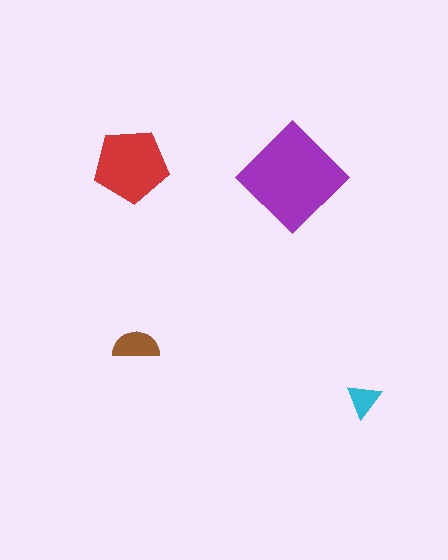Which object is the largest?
The purple diamond.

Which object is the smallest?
The cyan triangle.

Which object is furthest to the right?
The cyan triangle is rightmost.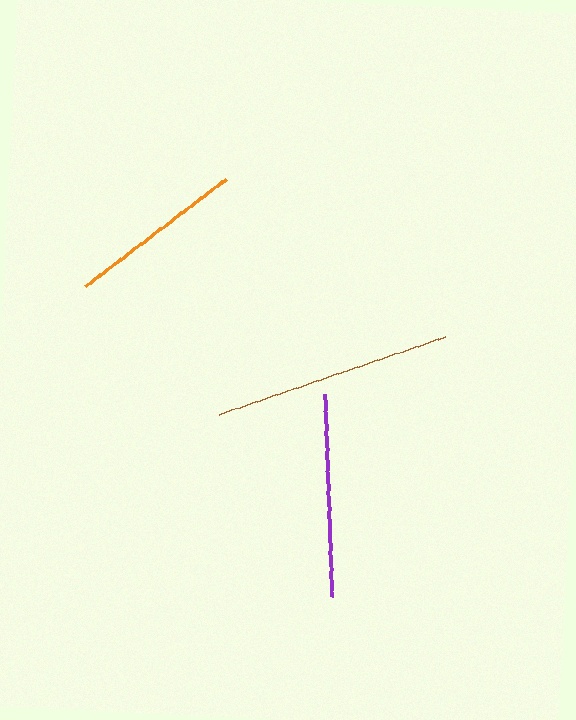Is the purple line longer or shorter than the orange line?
The purple line is longer than the orange line.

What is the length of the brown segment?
The brown segment is approximately 238 pixels long.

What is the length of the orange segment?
The orange segment is approximately 176 pixels long.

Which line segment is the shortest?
The orange line is the shortest at approximately 176 pixels.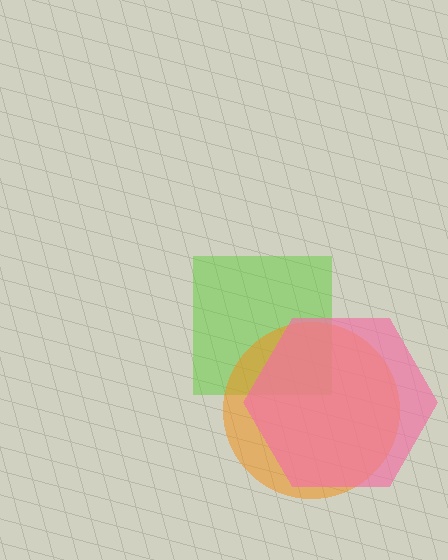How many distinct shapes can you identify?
There are 3 distinct shapes: a lime square, an orange circle, a pink hexagon.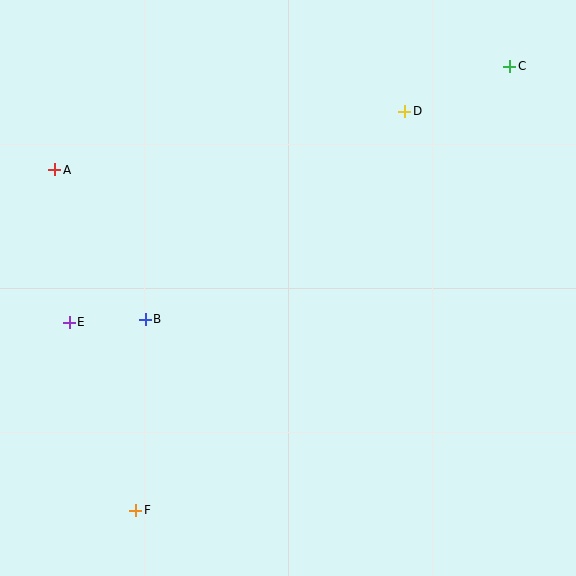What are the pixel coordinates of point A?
Point A is at (55, 170).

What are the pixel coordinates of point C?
Point C is at (510, 66).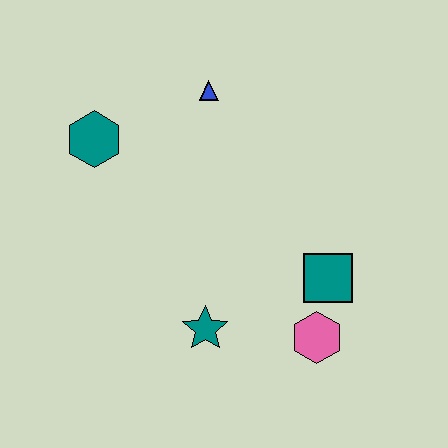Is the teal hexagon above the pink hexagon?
Yes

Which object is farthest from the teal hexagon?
The pink hexagon is farthest from the teal hexagon.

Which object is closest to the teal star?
The pink hexagon is closest to the teal star.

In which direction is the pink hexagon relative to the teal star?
The pink hexagon is to the right of the teal star.